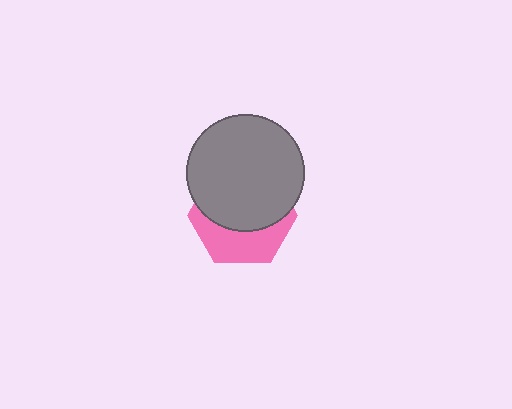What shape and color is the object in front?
The object in front is a gray circle.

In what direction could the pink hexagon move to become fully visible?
The pink hexagon could move down. That would shift it out from behind the gray circle entirely.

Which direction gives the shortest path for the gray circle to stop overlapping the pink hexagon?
Moving up gives the shortest separation.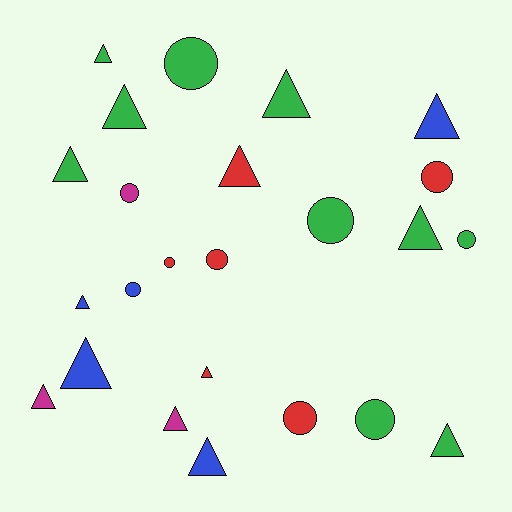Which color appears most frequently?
Green, with 10 objects.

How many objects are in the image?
There are 24 objects.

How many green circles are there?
There are 4 green circles.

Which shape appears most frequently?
Triangle, with 14 objects.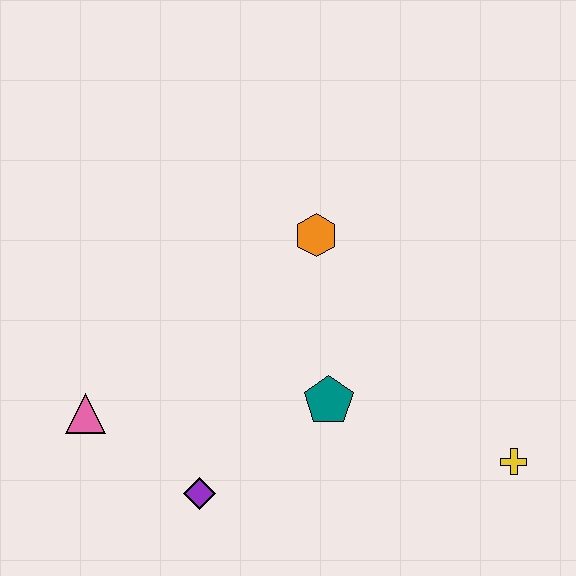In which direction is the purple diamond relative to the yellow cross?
The purple diamond is to the left of the yellow cross.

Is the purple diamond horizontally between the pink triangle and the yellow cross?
Yes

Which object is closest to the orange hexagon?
The teal pentagon is closest to the orange hexagon.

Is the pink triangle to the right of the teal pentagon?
No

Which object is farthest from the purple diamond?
The yellow cross is farthest from the purple diamond.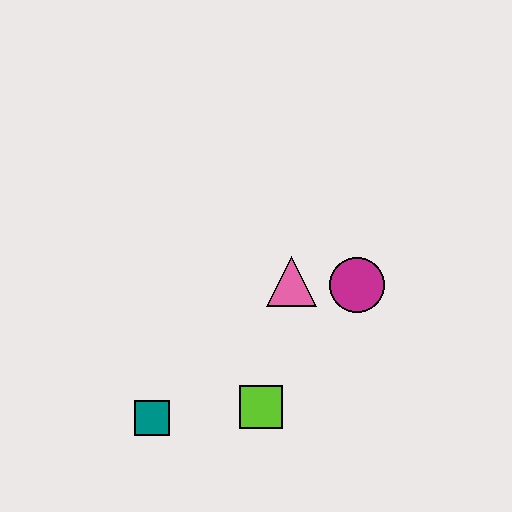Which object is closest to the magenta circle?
The pink triangle is closest to the magenta circle.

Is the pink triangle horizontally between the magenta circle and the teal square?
Yes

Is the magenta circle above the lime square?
Yes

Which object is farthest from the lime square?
The magenta circle is farthest from the lime square.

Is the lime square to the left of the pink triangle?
Yes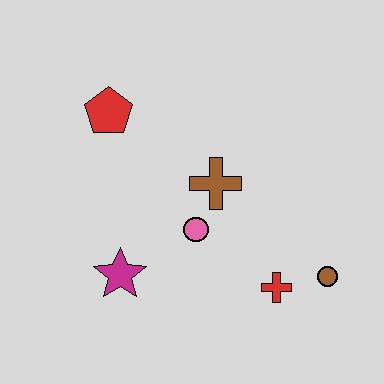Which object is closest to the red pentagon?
The brown cross is closest to the red pentagon.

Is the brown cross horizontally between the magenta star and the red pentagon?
No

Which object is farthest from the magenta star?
The brown circle is farthest from the magenta star.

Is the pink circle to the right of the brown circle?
No